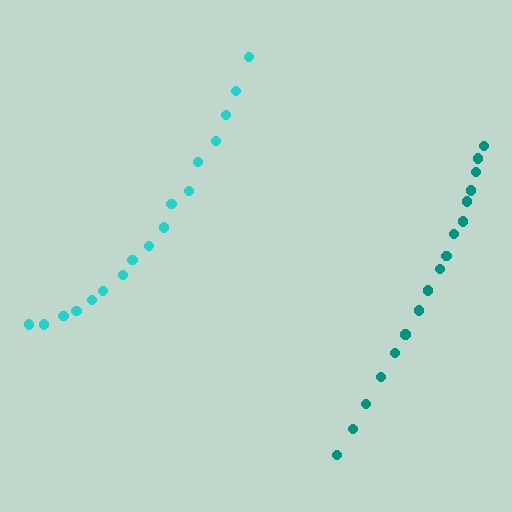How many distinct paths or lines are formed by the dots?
There are 2 distinct paths.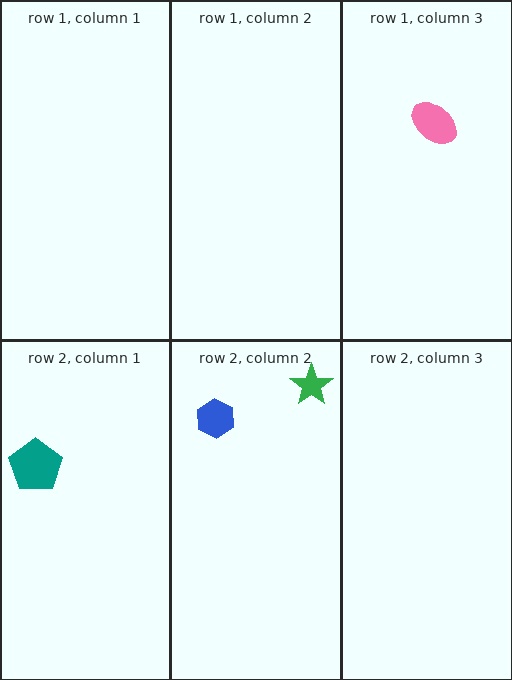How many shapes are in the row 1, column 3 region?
1.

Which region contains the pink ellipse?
The row 1, column 3 region.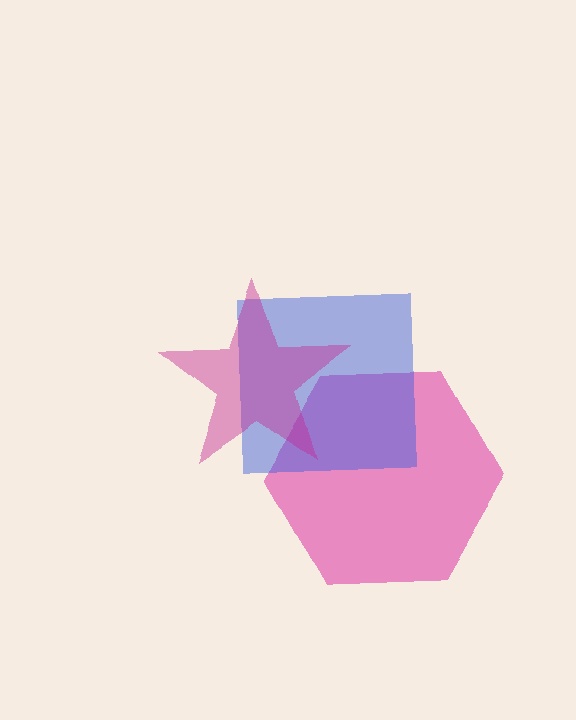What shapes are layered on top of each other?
The layered shapes are: a pink hexagon, a blue square, a magenta star.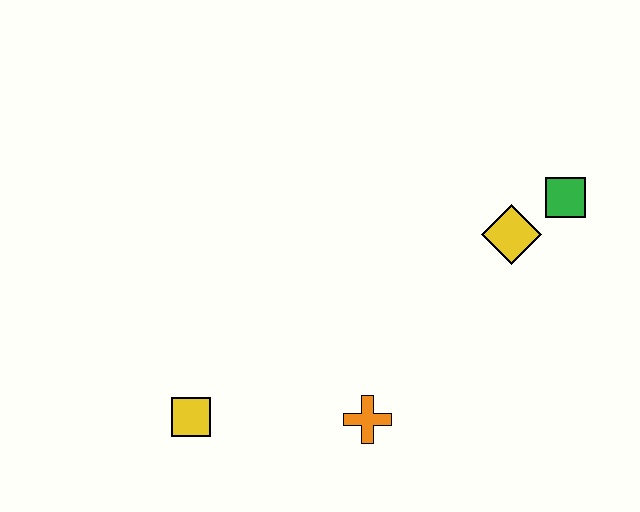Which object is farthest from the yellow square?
The green square is farthest from the yellow square.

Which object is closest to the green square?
The yellow diamond is closest to the green square.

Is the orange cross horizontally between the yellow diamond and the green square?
No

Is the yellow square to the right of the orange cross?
No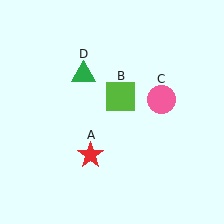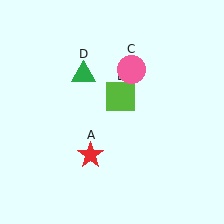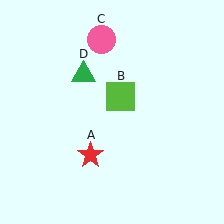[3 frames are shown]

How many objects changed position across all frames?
1 object changed position: pink circle (object C).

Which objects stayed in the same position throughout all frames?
Red star (object A) and lime square (object B) and green triangle (object D) remained stationary.